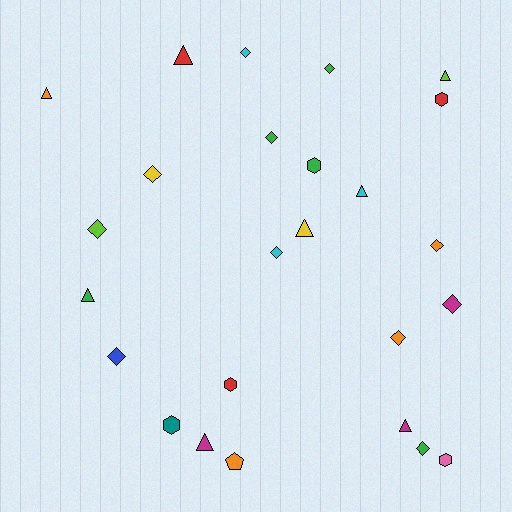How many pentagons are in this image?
There is 1 pentagon.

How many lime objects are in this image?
There are 2 lime objects.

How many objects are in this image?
There are 25 objects.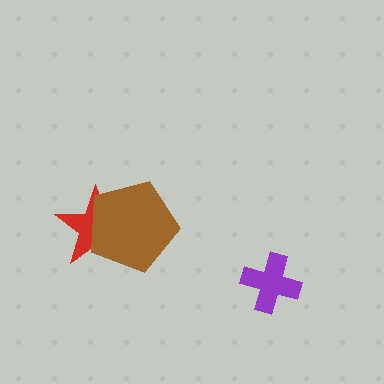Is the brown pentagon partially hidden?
No, no other shape covers it.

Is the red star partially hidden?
Yes, it is partially covered by another shape.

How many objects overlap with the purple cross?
0 objects overlap with the purple cross.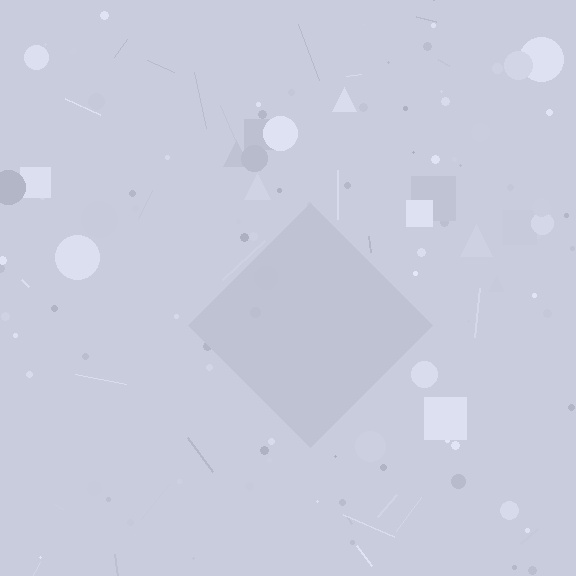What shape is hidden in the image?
A diamond is hidden in the image.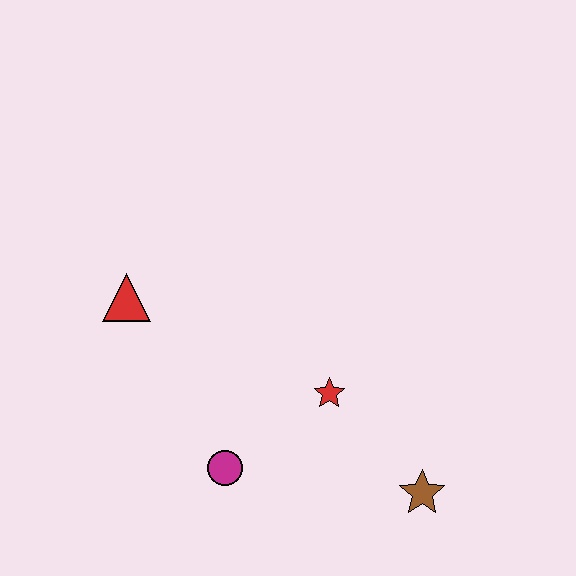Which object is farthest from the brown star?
The red triangle is farthest from the brown star.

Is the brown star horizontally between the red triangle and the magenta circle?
No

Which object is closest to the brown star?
The red star is closest to the brown star.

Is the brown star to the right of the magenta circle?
Yes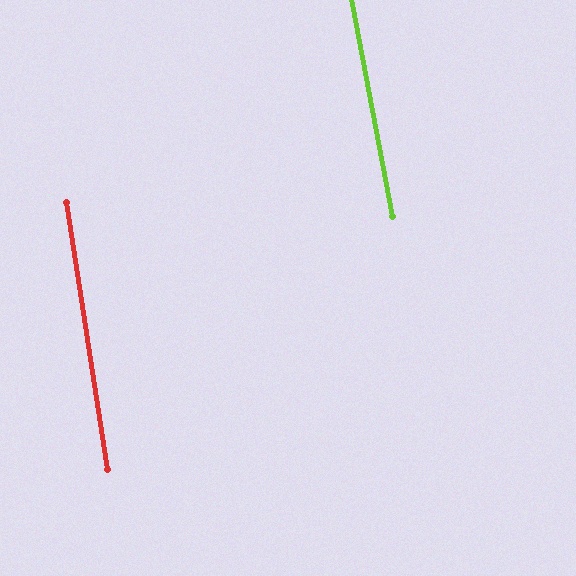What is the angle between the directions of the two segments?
Approximately 2 degrees.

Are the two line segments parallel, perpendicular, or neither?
Parallel — their directions differ by only 2.0°.